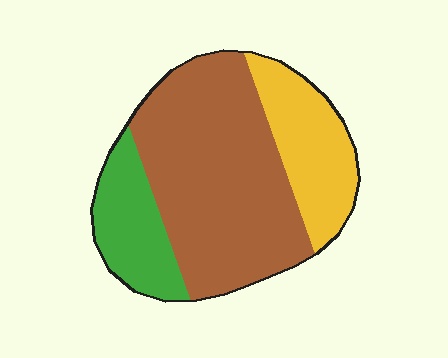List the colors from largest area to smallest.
From largest to smallest: brown, yellow, green.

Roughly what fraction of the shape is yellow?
Yellow takes up less than a quarter of the shape.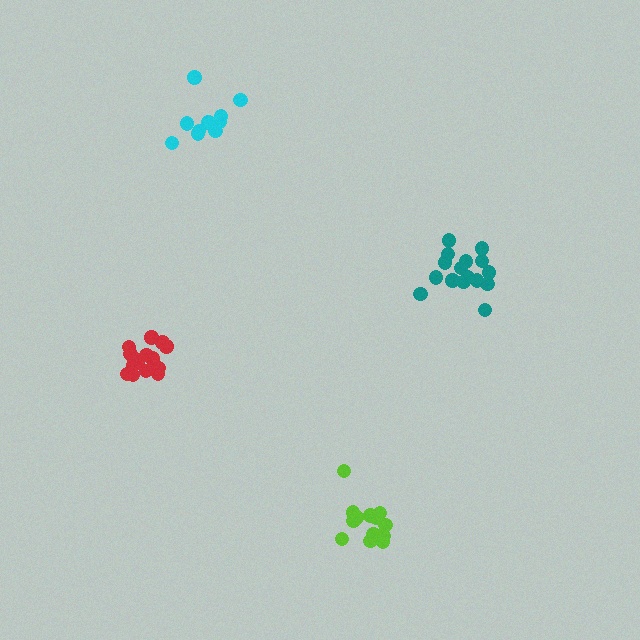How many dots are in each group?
Group 1: 16 dots, Group 2: 14 dots, Group 3: 10 dots, Group 4: 15 dots (55 total).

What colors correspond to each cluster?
The clusters are colored: teal, lime, cyan, red.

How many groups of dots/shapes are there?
There are 4 groups.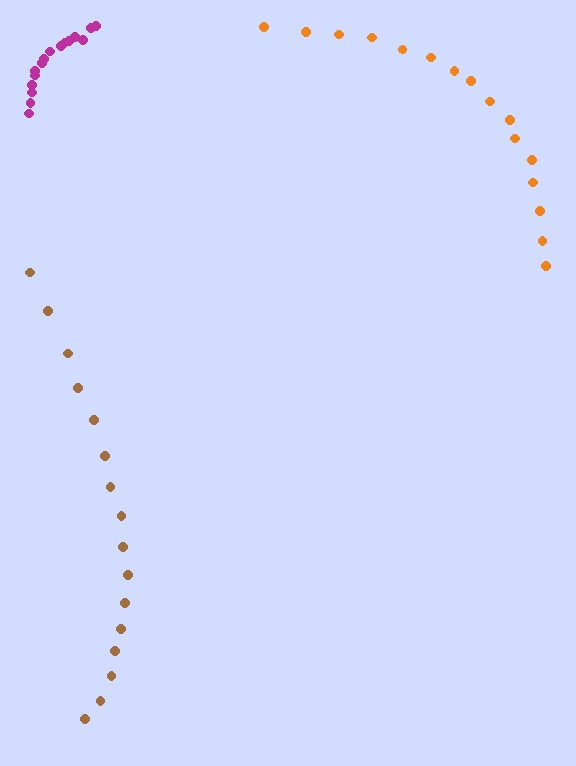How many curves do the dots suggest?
There are 3 distinct paths.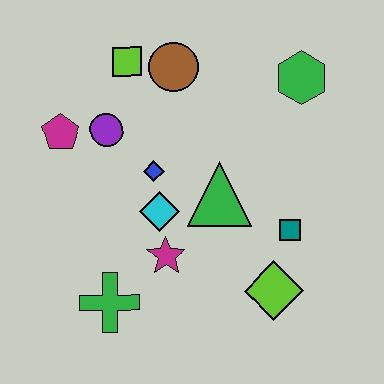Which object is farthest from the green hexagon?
The green cross is farthest from the green hexagon.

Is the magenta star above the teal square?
No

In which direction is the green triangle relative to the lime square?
The green triangle is below the lime square.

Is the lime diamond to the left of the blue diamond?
No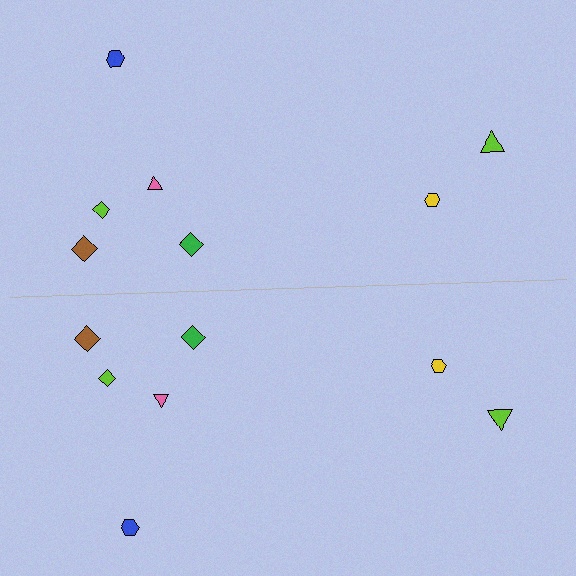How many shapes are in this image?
There are 14 shapes in this image.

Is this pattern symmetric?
Yes, this pattern has bilateral (reflection) symmetry.